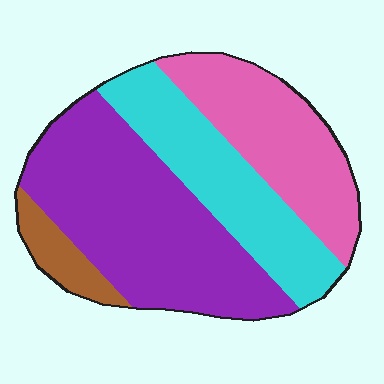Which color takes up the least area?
Brown, at roughly 5%.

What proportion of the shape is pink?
Pink covers 25% of the shape.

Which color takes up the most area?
Purple, at roughly 45%.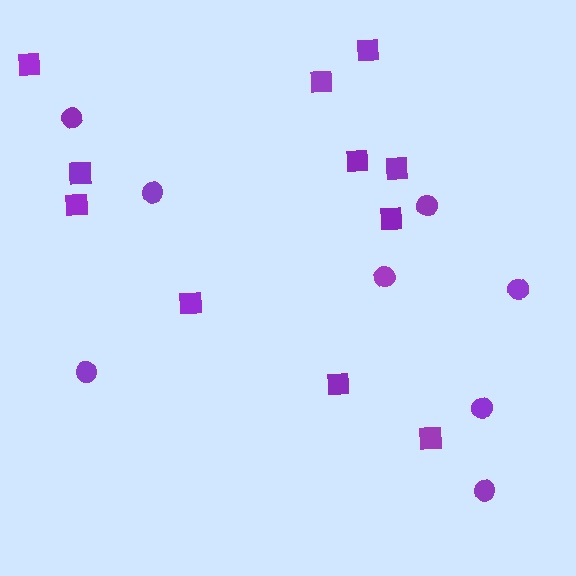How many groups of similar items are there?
There are 2 groups: one group of circles (8) and one group of squares (11).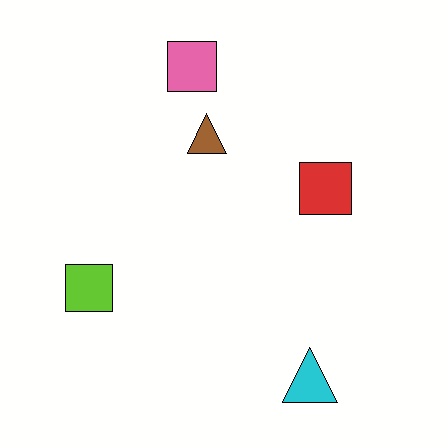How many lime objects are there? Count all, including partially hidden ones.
There is 1 lime object.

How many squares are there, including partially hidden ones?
There are 3 squares.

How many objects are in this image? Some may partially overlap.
There are 5 objects.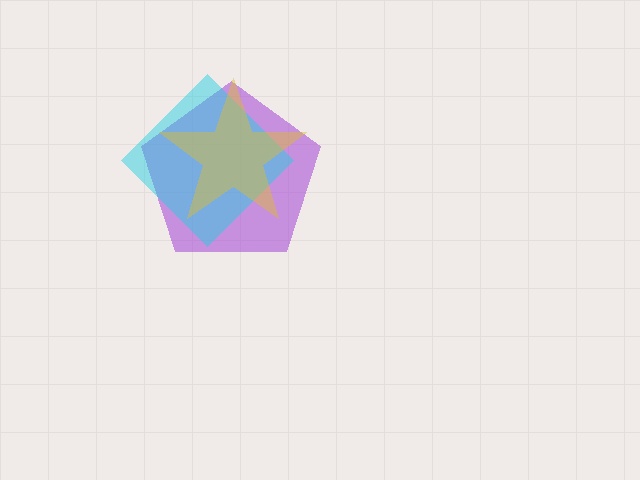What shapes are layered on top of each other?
The layered shapes are: a purple pentagon, a cyan diamond, a yellow star.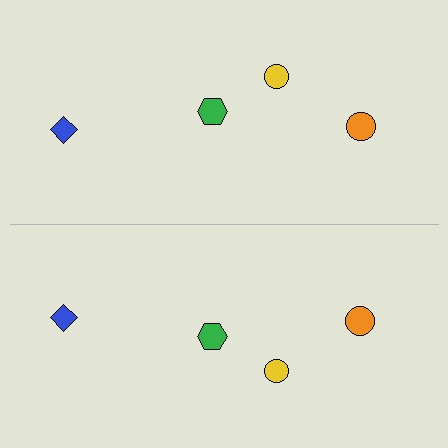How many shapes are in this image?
There are 8 shapes in this image.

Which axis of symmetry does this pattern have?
The pattern has a horizontal axis of symmetry running through the center of the image.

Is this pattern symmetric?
Yes, this pattern has bilateral (reflection) symmetry.